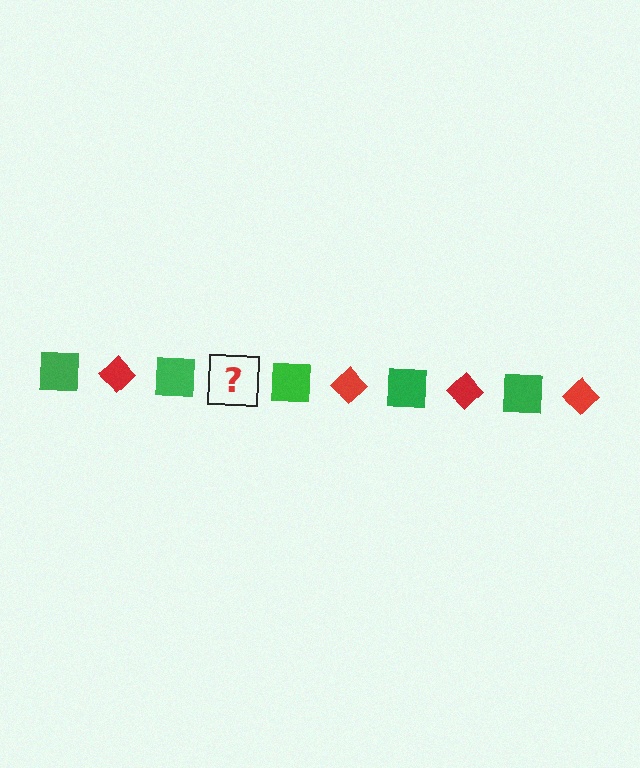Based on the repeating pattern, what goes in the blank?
The blank should be a red diamond.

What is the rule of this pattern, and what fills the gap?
The rule is that the pattern alternates between green square and red diamond. The gap should be filled with a red diamond.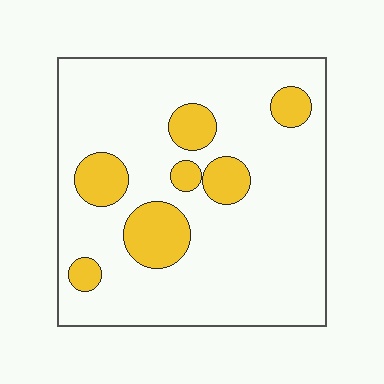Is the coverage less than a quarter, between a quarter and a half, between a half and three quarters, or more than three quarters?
Less than a quarter.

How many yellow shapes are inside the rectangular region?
7.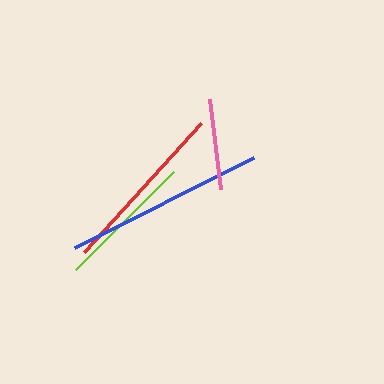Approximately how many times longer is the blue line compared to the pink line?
The blue line is approximately 2.2 times the length of the pink line.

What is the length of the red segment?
The red segment is approximately 175 pixels long.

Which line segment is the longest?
The blue line is the longest at approximately 200 pixels.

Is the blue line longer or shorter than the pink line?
The blue line is longer than the pink line.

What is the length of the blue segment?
The blue segment is approximately 200 pixels long.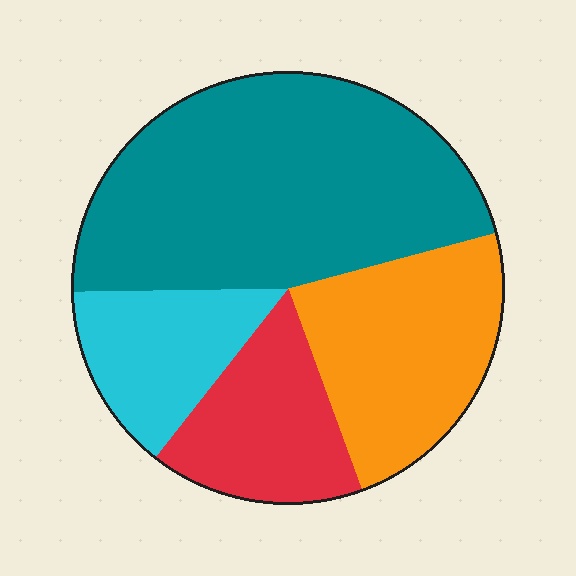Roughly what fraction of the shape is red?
Red takes up less than a quarter of the shape.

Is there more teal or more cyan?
Teal.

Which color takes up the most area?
Teal, at roughly 45%.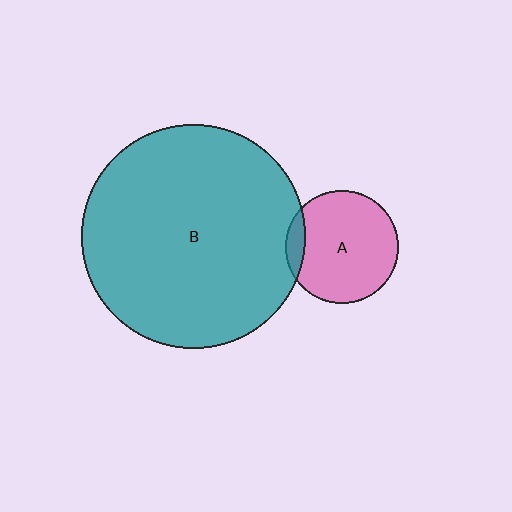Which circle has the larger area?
Circle B (teal).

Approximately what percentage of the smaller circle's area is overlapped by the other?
Approximately 10%.